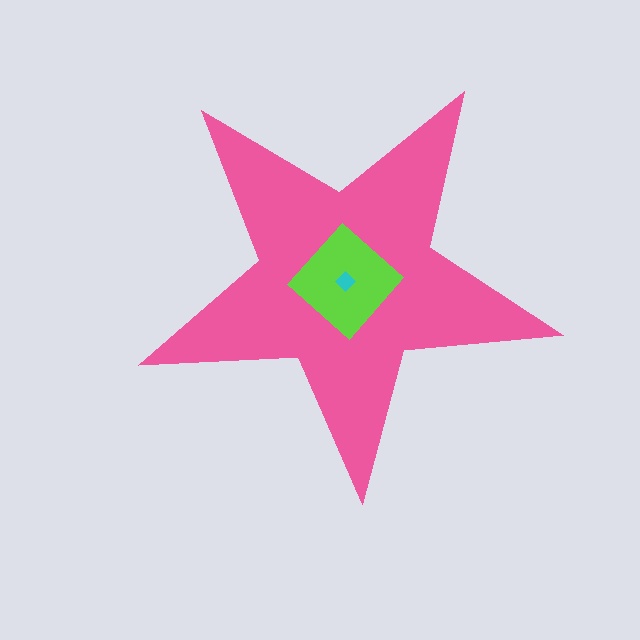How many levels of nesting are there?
3.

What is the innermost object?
The cyan diamond.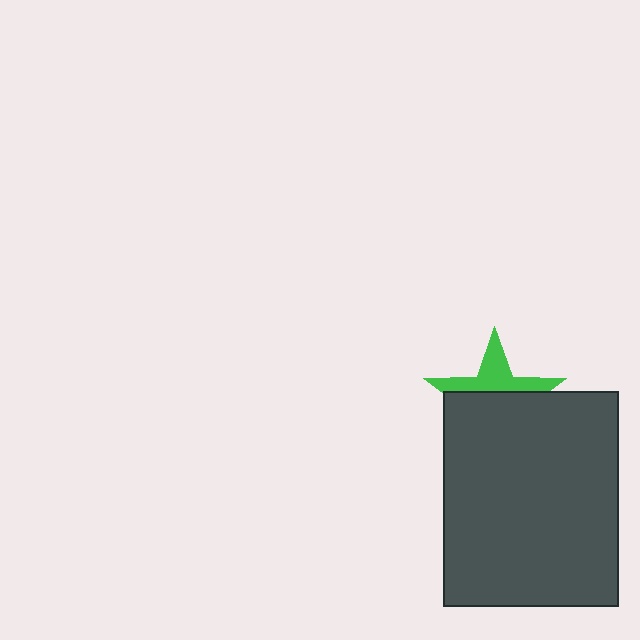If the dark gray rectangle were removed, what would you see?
You would see the complete green star.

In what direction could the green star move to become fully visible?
The green star could move up. That would shift it out from behind the dark gray rectangle entirely.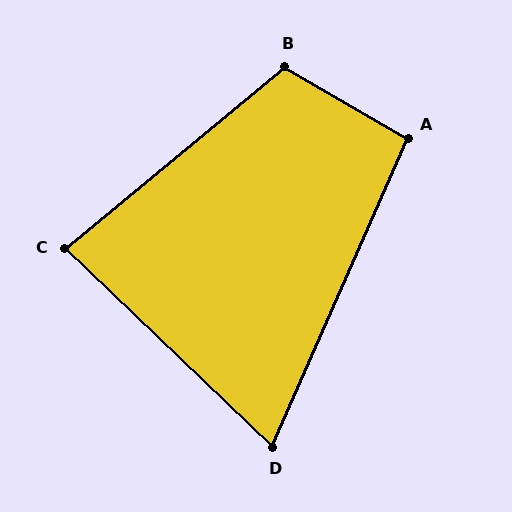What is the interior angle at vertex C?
Approximately 83 degrees (acute).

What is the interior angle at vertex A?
Approximately 97 degrees (obtuse).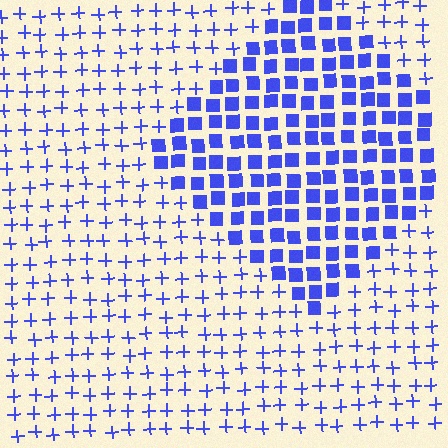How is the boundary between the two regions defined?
The boundary is defined by a change in element shape: squares inside vs. plus signs outside. All elements share the same color and spacing.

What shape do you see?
I see a diamond.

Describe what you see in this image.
The image is filled with small blue elements arranged in a uniform grid. A diamond-shaped region contains squares, while the surrounding area contains plus signs. The boundary is defined purely by the change in element shape.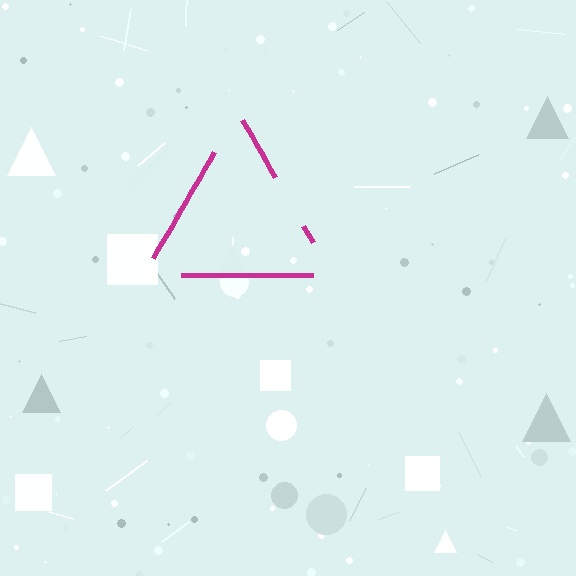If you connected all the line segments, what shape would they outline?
They would outline a triangle.